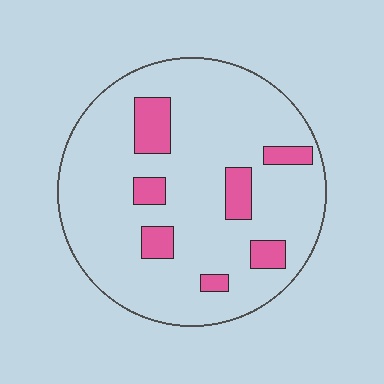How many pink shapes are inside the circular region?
7.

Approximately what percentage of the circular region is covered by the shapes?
Approximately 15%.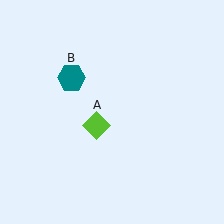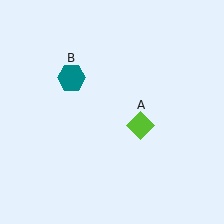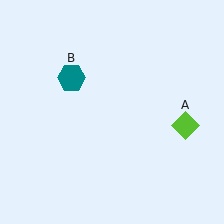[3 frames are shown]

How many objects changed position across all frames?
1 object changed position: lime diamond (object A).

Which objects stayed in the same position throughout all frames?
Teal hexagon (object B) remained stationary.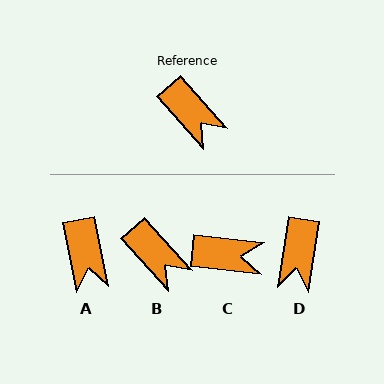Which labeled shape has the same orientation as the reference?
B.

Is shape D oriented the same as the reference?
No, it is off by about 51 degrees.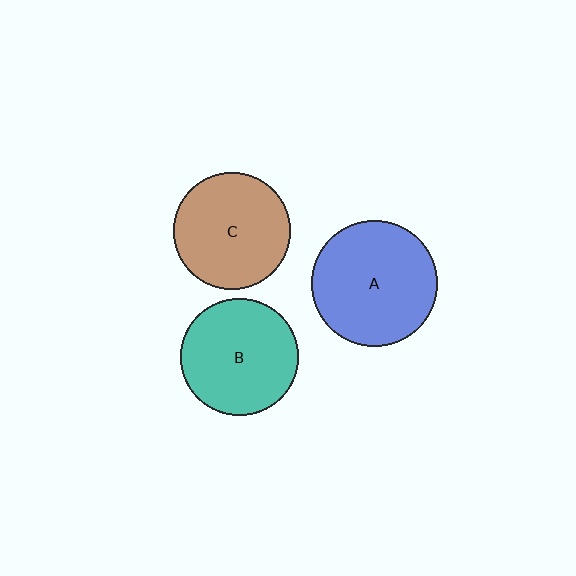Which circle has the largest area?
Circle A (blue).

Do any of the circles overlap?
No, none of the circles overlap.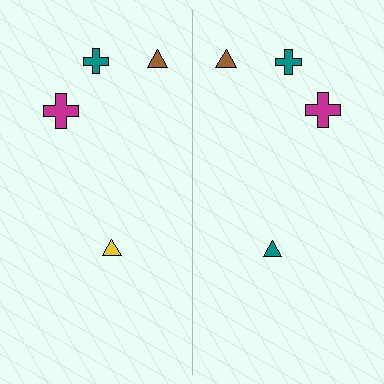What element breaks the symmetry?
The teal triangle on the right side breaks the symmetry — its mirror counterpart is yellow.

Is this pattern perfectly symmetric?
No, the pattern is not perfectly symmetric. The teal triangle on the right side breaks the symmetry — its mirror counterpart is yellow.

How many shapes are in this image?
There are 8 shapes in this image.